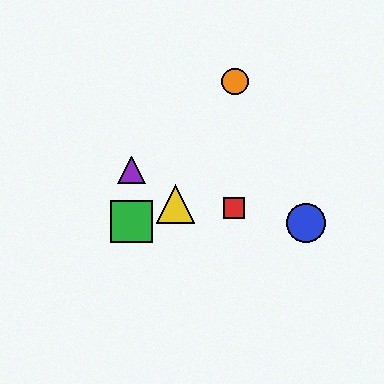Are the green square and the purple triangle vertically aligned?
Yes, both are at x≈131.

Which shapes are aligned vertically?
The green square, the purple triangle are aligned vertically.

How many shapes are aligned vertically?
2 shapes (the green square, the purple triangle) are aligned vertically.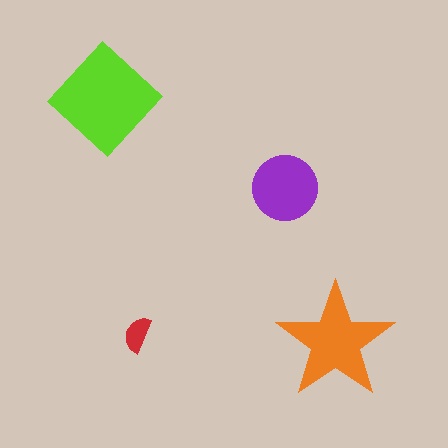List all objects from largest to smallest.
The lime diamond, the orange star, the purple circle, the red semicircle.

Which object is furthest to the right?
The orange star is rightmost.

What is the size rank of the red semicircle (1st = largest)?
4th.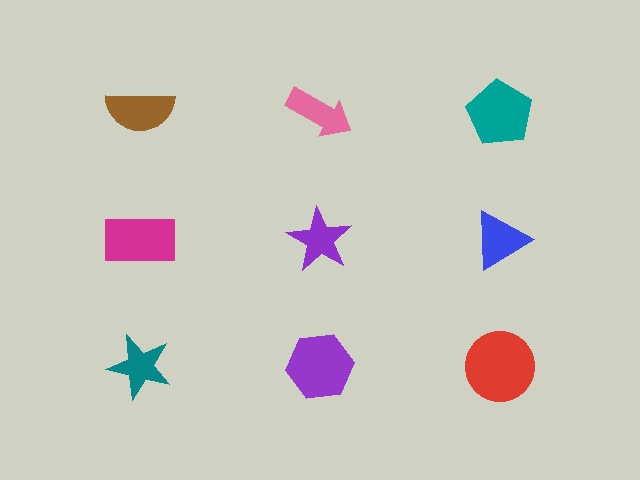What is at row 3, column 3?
A red circle.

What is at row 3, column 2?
A purple hexagon.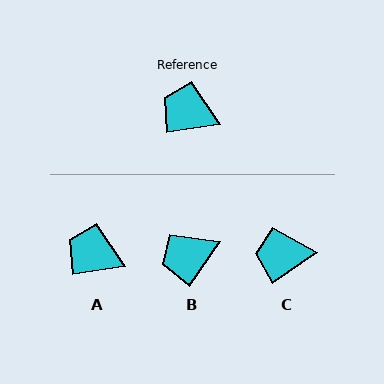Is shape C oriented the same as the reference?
No, it is off by about 27 degrees.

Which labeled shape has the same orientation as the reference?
A.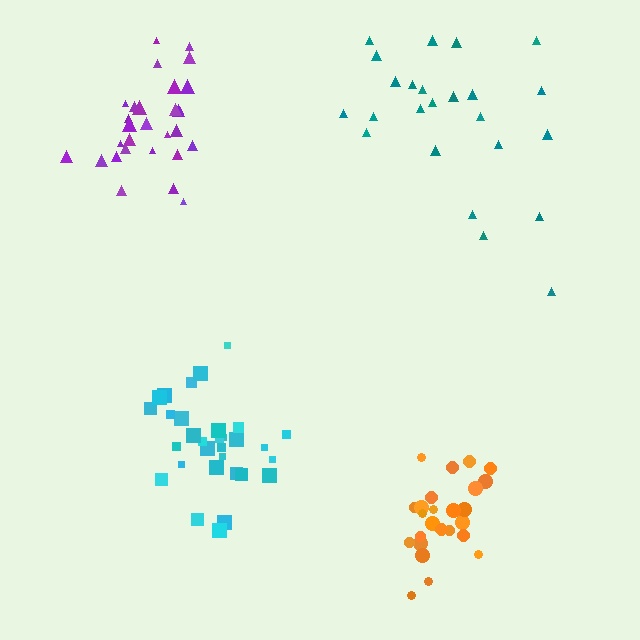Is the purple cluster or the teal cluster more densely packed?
Purple.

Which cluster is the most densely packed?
Orange.